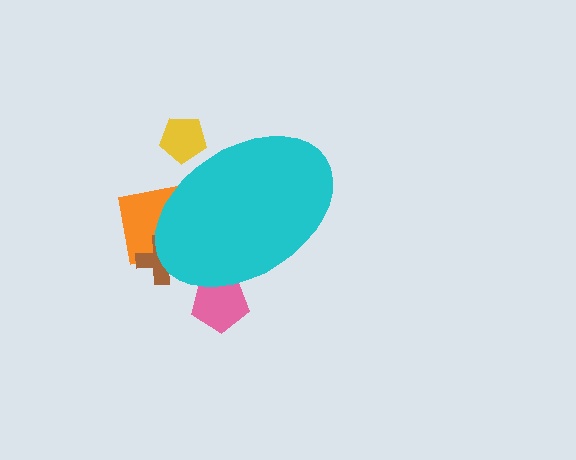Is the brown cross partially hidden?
Yes, the brown cross is partially hidden behind the cyan ellipse.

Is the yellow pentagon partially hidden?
Yes, the yellow pentagon is partially hidden behind the cyan ellipse.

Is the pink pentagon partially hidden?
Yes, the pink pentagon is partially hidden behind the cyan ellipse.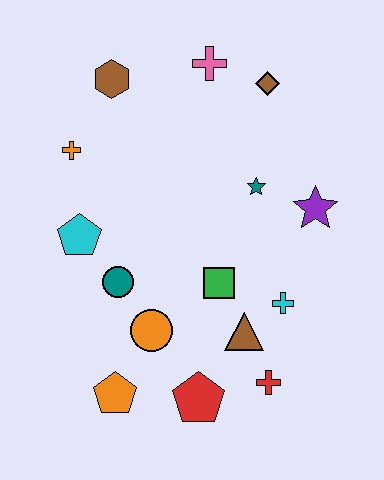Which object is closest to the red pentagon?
The red cross is closest to the red pentagon.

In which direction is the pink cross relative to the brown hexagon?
The pink cross is to the right of the brown hexagon.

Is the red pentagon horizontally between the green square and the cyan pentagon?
Yes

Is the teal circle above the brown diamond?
No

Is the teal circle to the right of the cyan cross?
No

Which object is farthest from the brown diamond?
The orange pentagon is farthest from the brown diamond.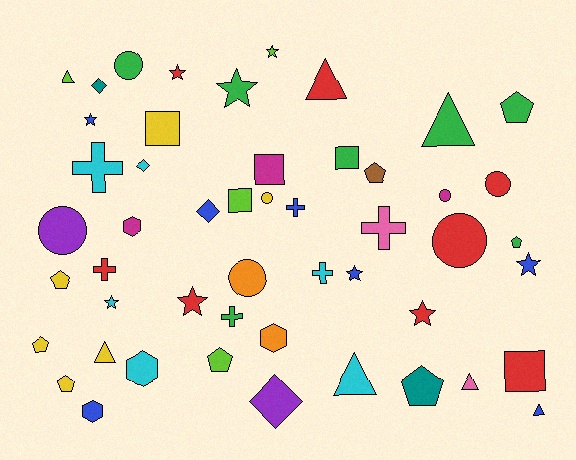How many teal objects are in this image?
There are 2 teal objects.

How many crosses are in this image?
There are 6 crosses.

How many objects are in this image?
There are 50 objects.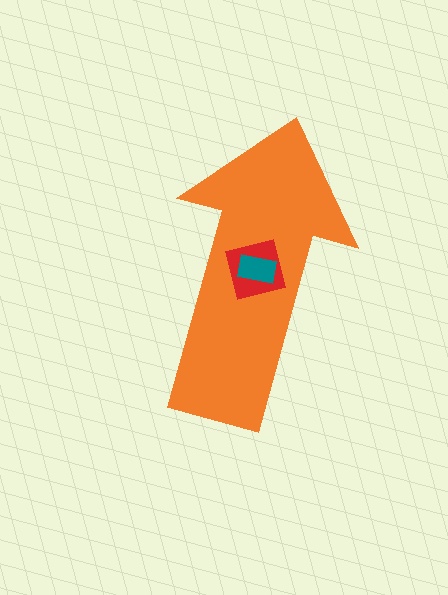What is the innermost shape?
The teal rectangle.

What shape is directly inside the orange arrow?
The red square.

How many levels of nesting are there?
3.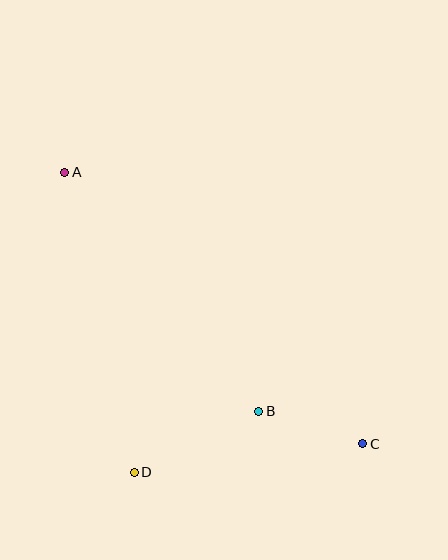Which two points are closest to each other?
Points B and C are closest to each other.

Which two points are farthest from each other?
Points A and C are farthest from each other.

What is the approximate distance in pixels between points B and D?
The distance between B and D is approximately 139 pixels.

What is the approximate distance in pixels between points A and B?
The distance between A and B is approximately 308 pixels.